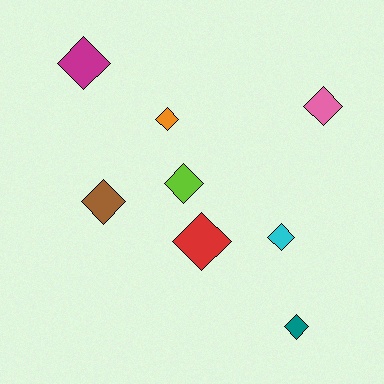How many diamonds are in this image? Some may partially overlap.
There are 8 diamonds.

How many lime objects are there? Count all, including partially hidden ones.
There is 1 lime object.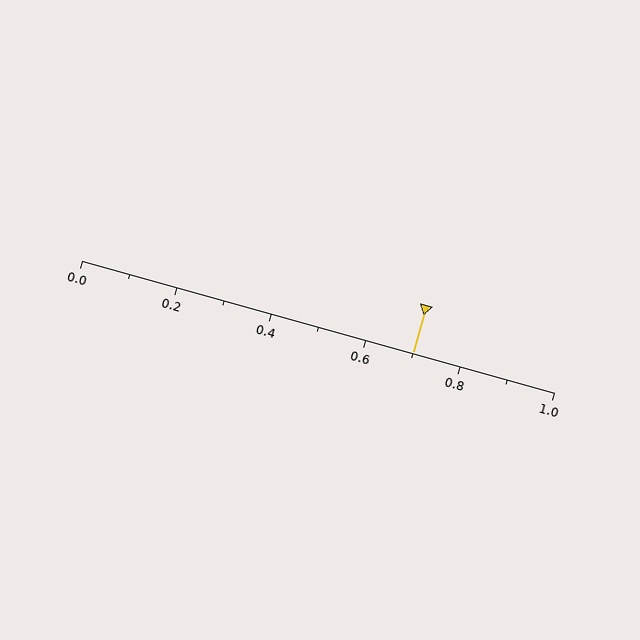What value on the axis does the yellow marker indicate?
The marker indicates approximately 0.7.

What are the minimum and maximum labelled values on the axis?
The axis runs from 0.0 to 1.0.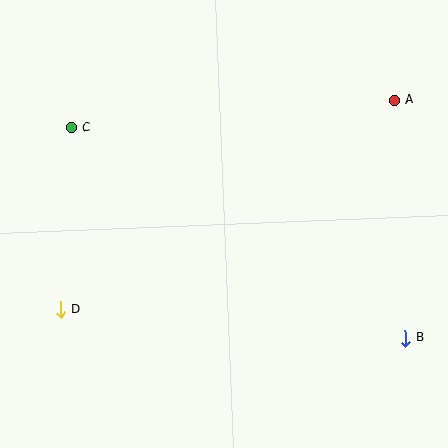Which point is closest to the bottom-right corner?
Point B is closest to the bottom-right corner.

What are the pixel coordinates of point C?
Point C is at (72, 128).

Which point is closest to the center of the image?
Point C at (72, 128) is closest to the center.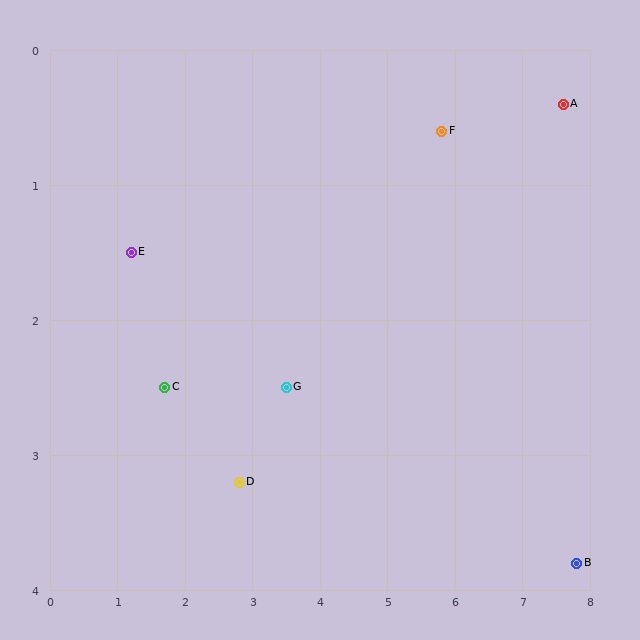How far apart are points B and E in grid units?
Points B and E are about 7.0 grid units apart.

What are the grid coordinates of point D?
Point D is at approximately (2.8, 3.2).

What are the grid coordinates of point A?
Point A is at approximately (7.6, 0.4).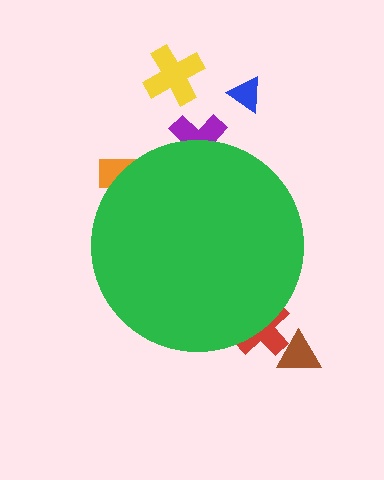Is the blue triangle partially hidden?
No, the blue triangle is fully visible.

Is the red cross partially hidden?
Yes, the red cross is partially hidden behind the green circle.